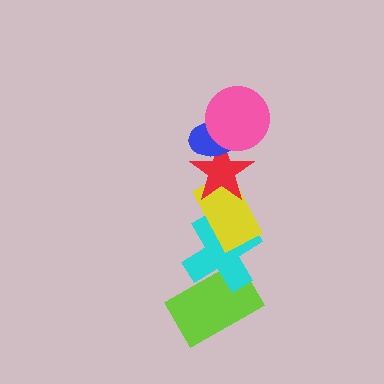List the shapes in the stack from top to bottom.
From top to bottom: the pink circle, the blue ellipse, the red star, the yellow rectangle, the cyan cross, the lime rectangle.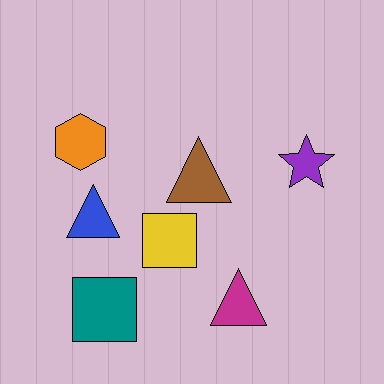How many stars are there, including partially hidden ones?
There is 1 star.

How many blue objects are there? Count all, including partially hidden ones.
There is 1 blue object.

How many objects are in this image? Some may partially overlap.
There are 7 objects.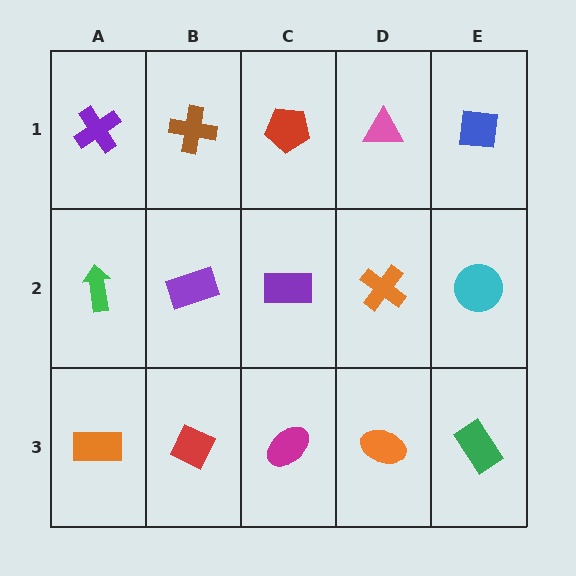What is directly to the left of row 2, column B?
A green arrow.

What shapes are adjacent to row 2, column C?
A red pentagon (row 1, column C), a magenta ellipse (row 3, column C), a purple rectangle (row 2, column B), an orange cross (row 2, column D).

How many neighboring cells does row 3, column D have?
3.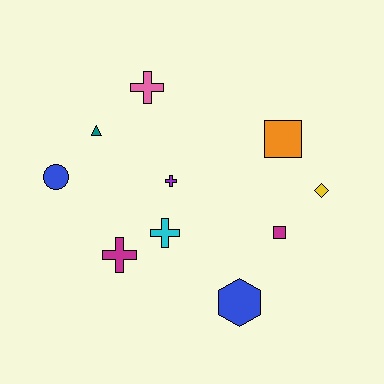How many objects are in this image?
There are 10 objects.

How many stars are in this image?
There are no stars.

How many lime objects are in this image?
There are no lime objects.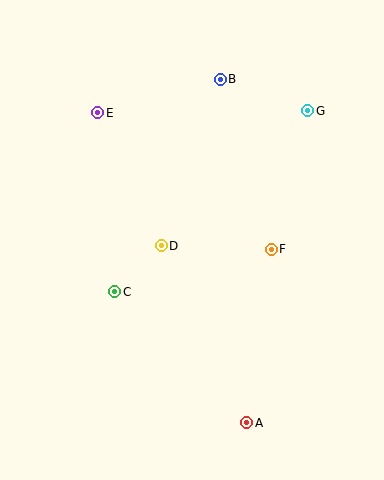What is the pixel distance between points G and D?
The distance between G and D is 199 pixels.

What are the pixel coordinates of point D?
Point D is at (161, 246).